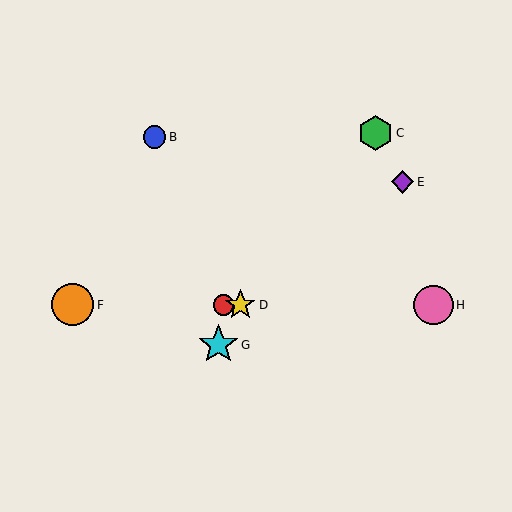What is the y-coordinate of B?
Object B is at y≈137.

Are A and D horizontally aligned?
Yes, both are at y≈305.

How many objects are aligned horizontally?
4 objects (A, D, F, H) are aligned horizontally.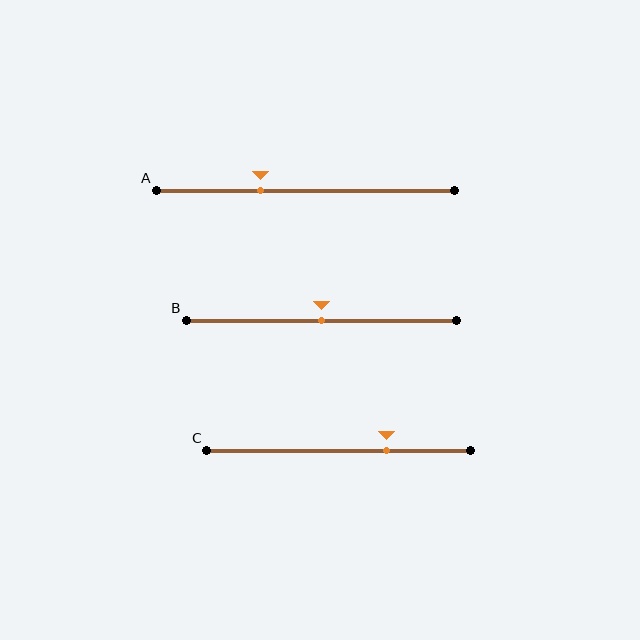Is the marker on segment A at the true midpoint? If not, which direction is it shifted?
No, the marker on segment A is shifted to the left by about 15% of the segment length.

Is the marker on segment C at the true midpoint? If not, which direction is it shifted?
No, the marker on segment C is shifted to the right by about 18% of the segment length.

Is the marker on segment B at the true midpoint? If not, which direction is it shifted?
Yes, the marker on segment B is at the true midpoint.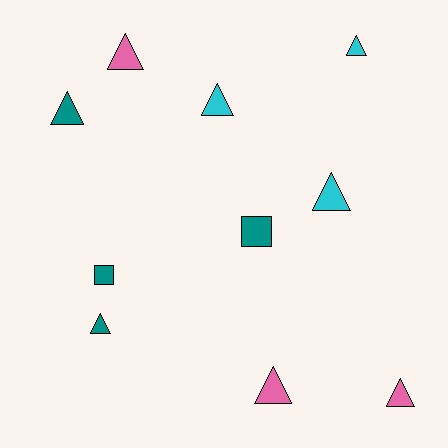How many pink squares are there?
There are no pink squares.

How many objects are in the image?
There are 10 objects.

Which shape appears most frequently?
Triangle, with 8 objects.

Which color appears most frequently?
Teal, with 4 objects.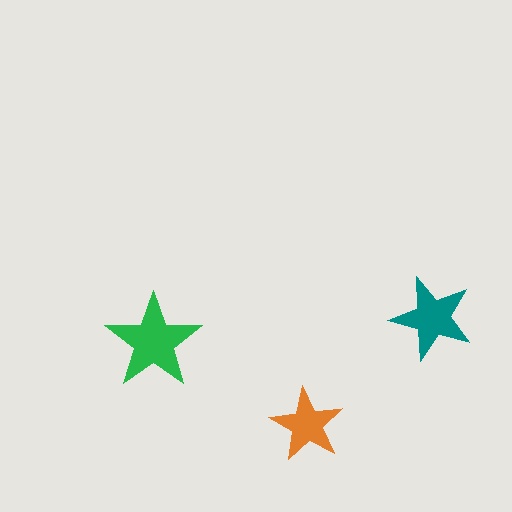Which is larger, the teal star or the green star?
The green one.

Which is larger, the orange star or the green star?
The green one.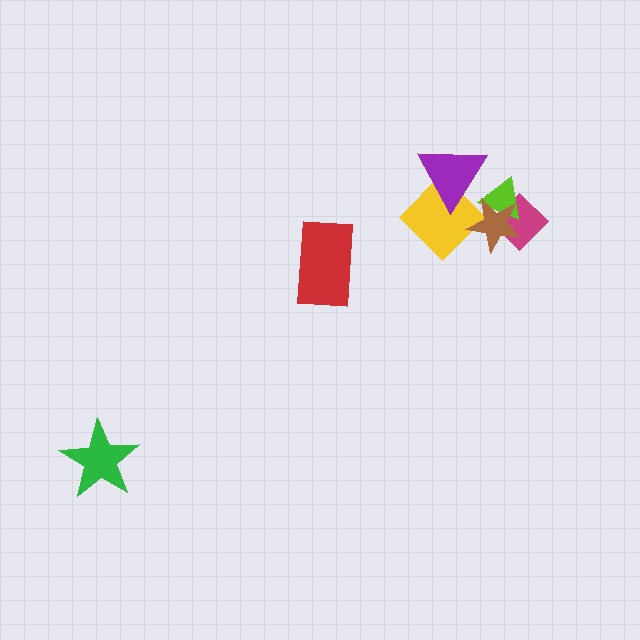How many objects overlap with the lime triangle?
3 objects overlap with the lime triangle.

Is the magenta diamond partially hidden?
Yes, it is partially covered by another shape.